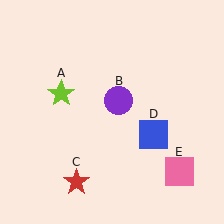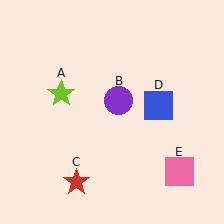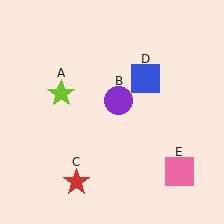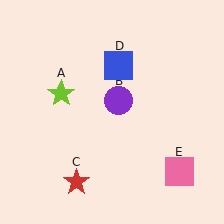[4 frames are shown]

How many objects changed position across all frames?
1 object changed position: blue square (object D).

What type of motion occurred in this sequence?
The blue square (object D) rotated counterclockwise around the center of the scene.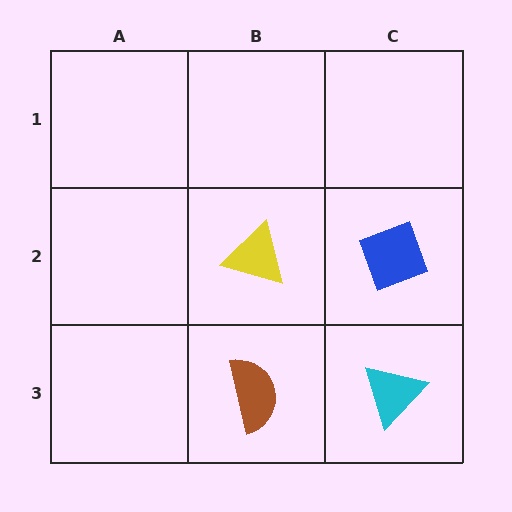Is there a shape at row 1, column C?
No, that cell is empty.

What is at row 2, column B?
A yellow triangle.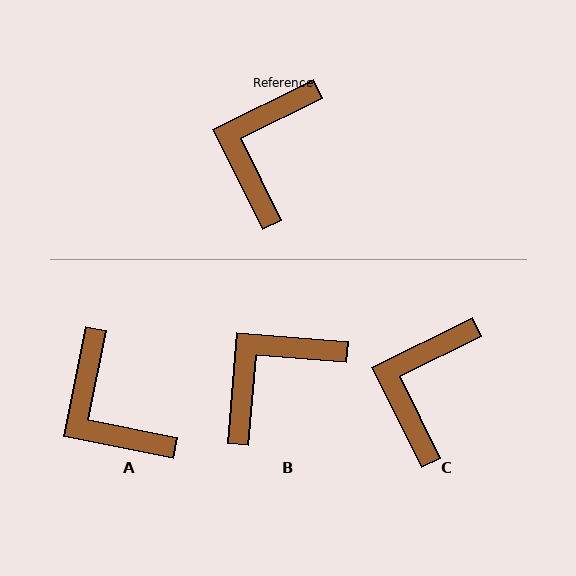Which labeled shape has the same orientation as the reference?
C.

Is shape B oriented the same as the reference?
No, it is off by about 31 degrees.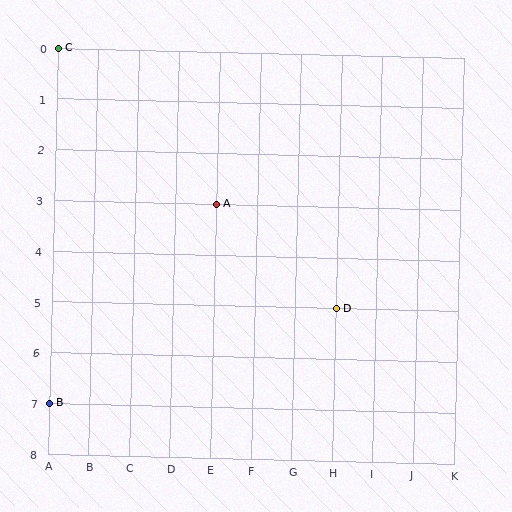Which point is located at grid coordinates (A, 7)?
Point B is at (A, 7).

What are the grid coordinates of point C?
Point C is at grid coordinates (A, 0).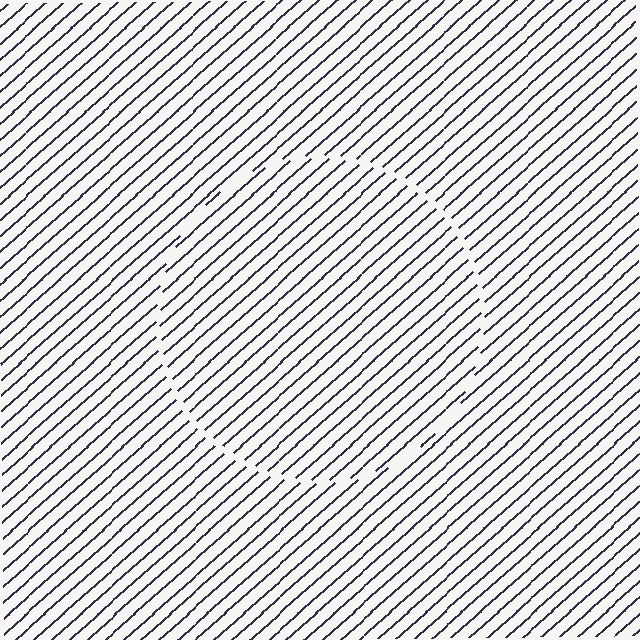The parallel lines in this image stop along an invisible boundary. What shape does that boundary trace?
An illusory circle. The interior of the shape contains the same grating, shifted by half a period — the contour is defined by the phase discontinuity where line-ends from the inner and outer gratings abut.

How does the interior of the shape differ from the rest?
The interior of the shape contains the same grating, shifted by half a period — the contour is defined by the phase discontinuity where line-ends from the inner and outer gratings abut.